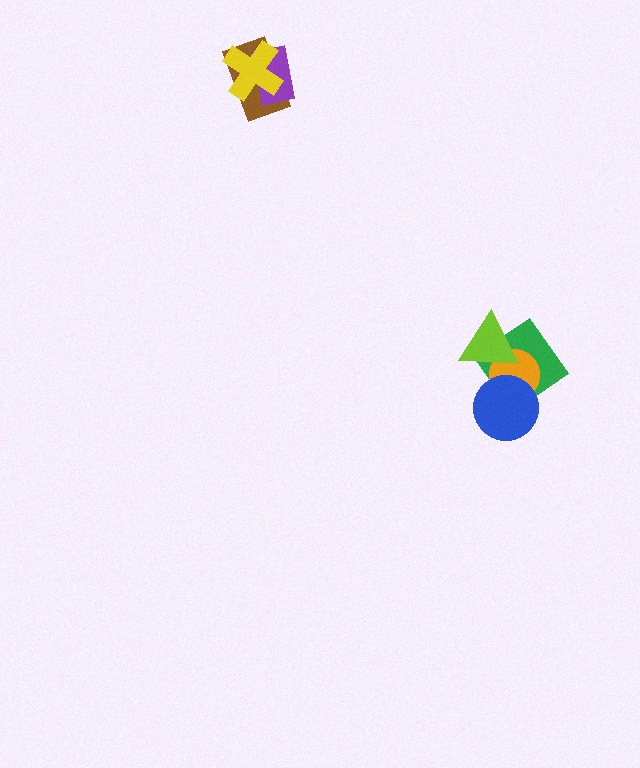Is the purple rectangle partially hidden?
Yes, it is partially covered by another shape.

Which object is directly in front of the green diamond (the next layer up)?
The orange circle is directly in front of the green diamond.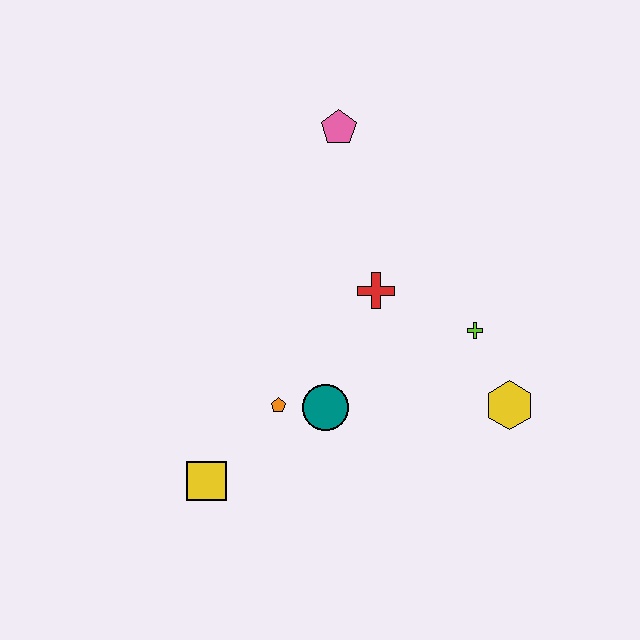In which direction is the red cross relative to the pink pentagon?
The red cross is below the pink pentagon.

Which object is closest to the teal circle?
The orange pentagon is closest to the teal circle.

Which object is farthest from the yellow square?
The pink pentagon is farthest from the yellow square.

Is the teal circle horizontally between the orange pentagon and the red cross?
Yes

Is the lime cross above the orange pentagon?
Yes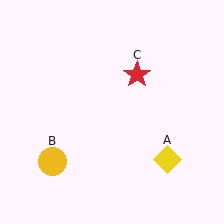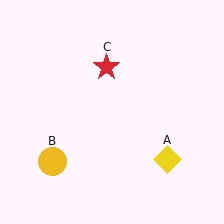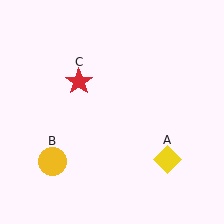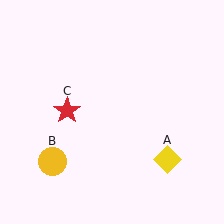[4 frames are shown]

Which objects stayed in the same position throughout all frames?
Yellow diamond (object A) and yellow circle (object B) remained stationary.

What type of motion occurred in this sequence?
The red star (object C) rotated counterclockwise around the center of the scene.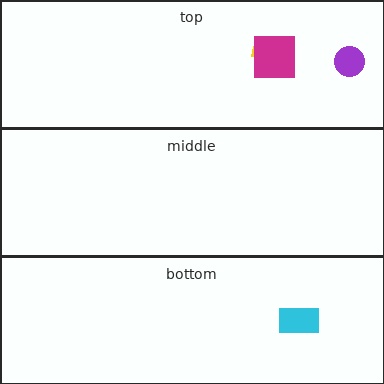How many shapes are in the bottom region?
1.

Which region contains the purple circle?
The top region.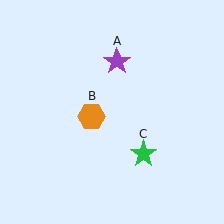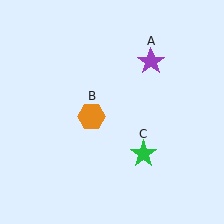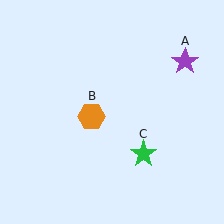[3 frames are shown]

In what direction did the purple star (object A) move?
The purple star (object A) moved right.